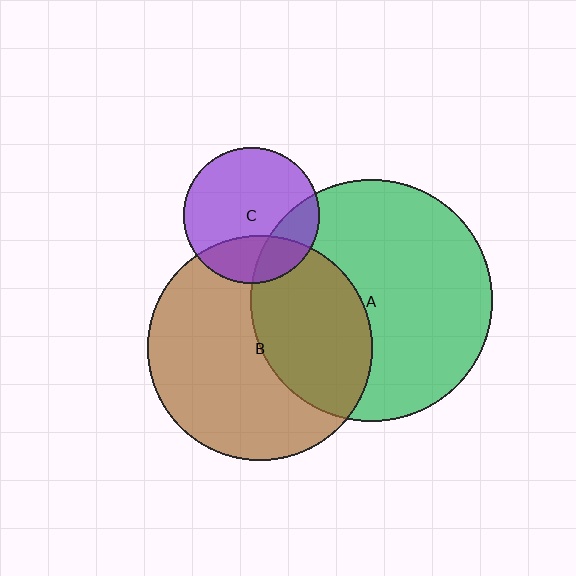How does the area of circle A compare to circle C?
Approximately 3.1 times.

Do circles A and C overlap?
Yes.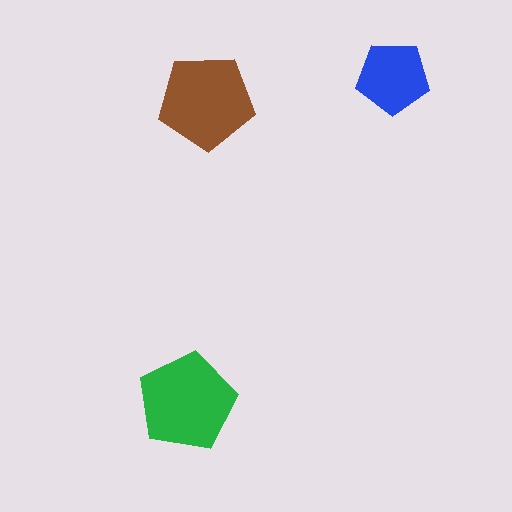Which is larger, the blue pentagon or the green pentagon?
The green one.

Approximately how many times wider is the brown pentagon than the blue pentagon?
About 1.5 times wider.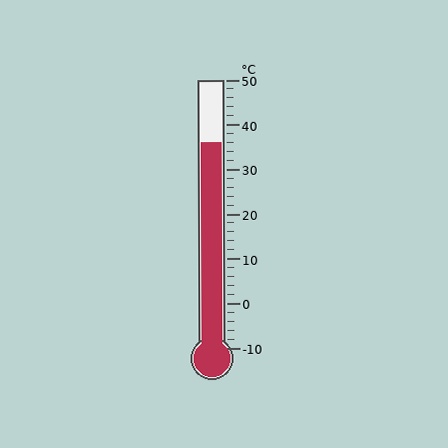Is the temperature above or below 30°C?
The temperature is above 30°C.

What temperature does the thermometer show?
The thermometer shows approximately 36°C.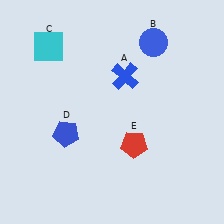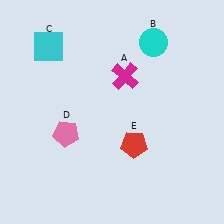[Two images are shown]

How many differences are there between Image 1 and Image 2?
There are 3 differences between the two images.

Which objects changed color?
A changed from blue to magenta. B changed from blue to cyan. D changed from blue to pink.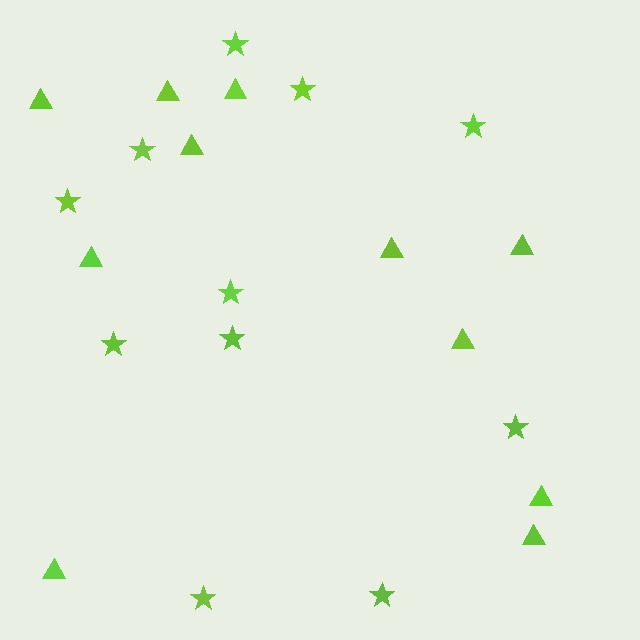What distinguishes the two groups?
There are 2 groups: one group of triangles (11) and one group of stars (11).